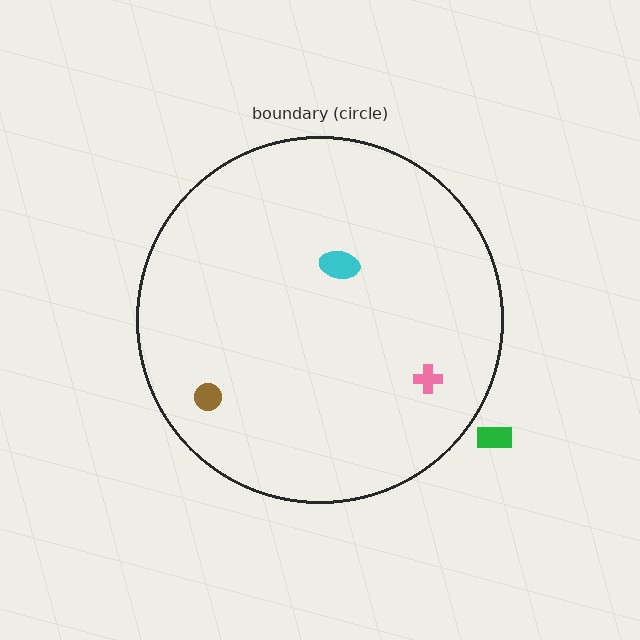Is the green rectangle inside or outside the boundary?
Outside.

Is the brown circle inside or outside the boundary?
Inside.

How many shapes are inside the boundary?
3 inside, 1 outside.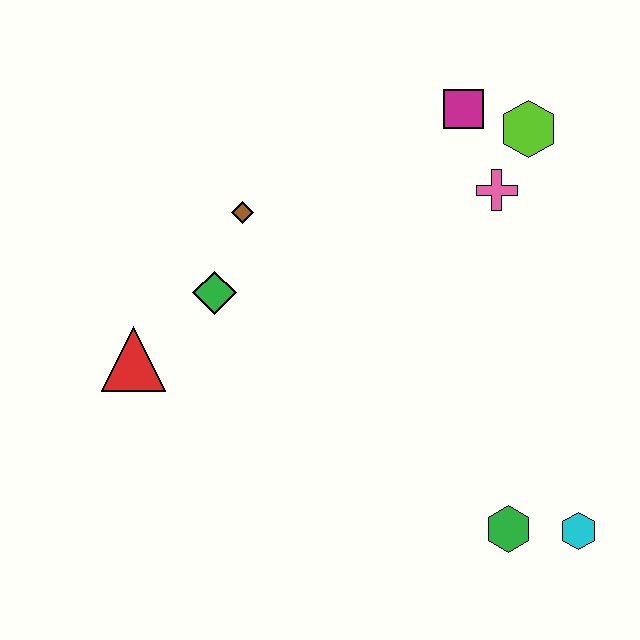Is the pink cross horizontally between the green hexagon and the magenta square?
Yes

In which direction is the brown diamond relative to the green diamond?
The brown diamond is above the green diamond.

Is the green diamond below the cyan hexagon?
No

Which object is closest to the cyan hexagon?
The green hexagon is closest to the cyan hexagon.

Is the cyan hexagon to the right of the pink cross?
Yes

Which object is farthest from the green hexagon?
The magenta square is farthest from the green hexagon.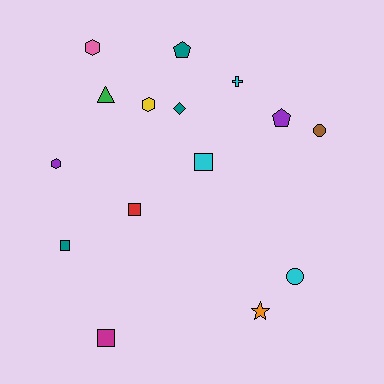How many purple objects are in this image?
There are 2 purple objects.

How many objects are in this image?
There are 15 objects.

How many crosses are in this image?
There is 1 cross.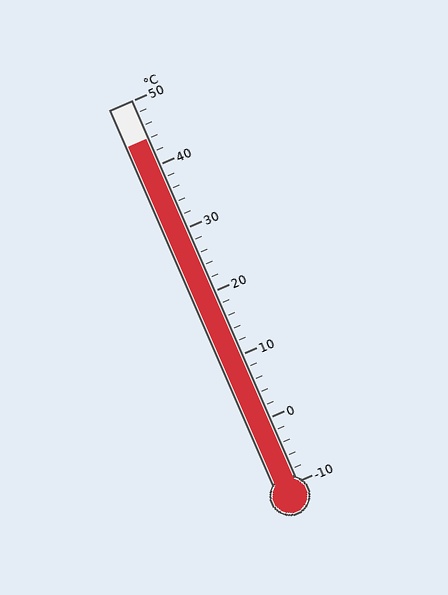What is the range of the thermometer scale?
The thermometer scale ranges from -10°C to 50°C.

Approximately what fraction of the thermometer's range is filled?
The thermometer is filled to approximately 90% of its range.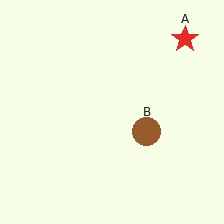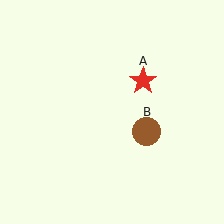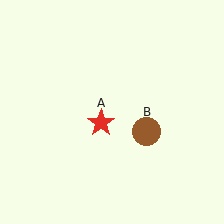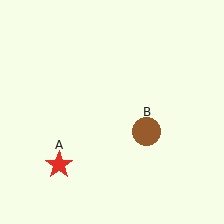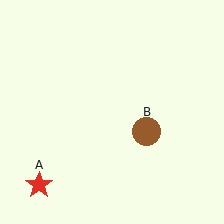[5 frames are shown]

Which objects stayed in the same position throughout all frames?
Brown circle (object B) remained stationary.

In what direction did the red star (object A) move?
The red star (object A) moved down and to the left.